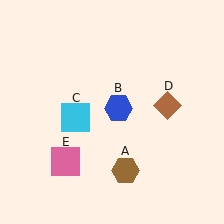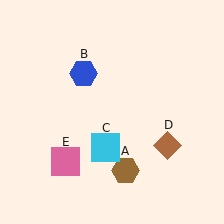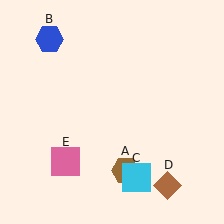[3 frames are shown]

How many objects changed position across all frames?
3 objects changed position: blue hexagon (object B), cyan square (object C), brown diamond (object D).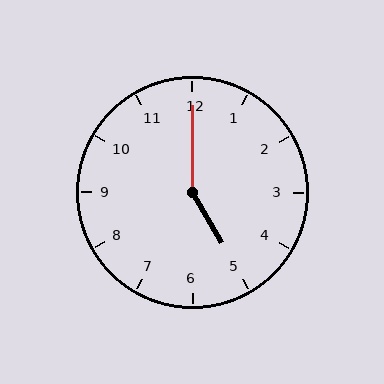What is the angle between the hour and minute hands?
Approximately 150 degrees.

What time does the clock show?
5:00.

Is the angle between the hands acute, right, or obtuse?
It is obtuse.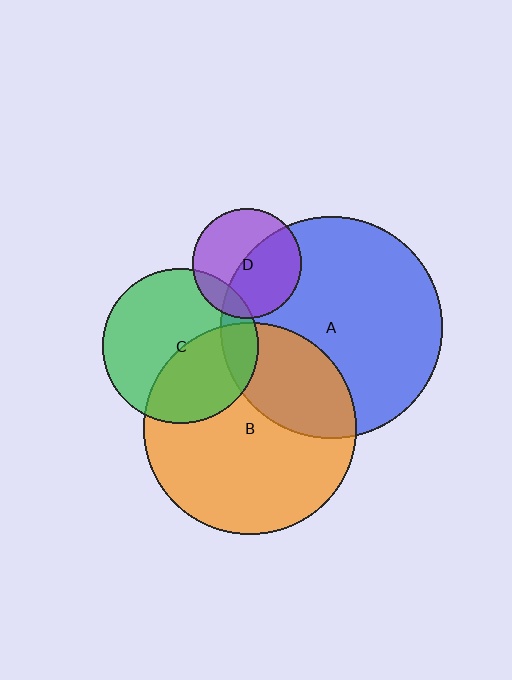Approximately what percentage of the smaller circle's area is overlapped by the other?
Approximately 15%.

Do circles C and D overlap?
Yes.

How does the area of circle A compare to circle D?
Approximately 4.1 times.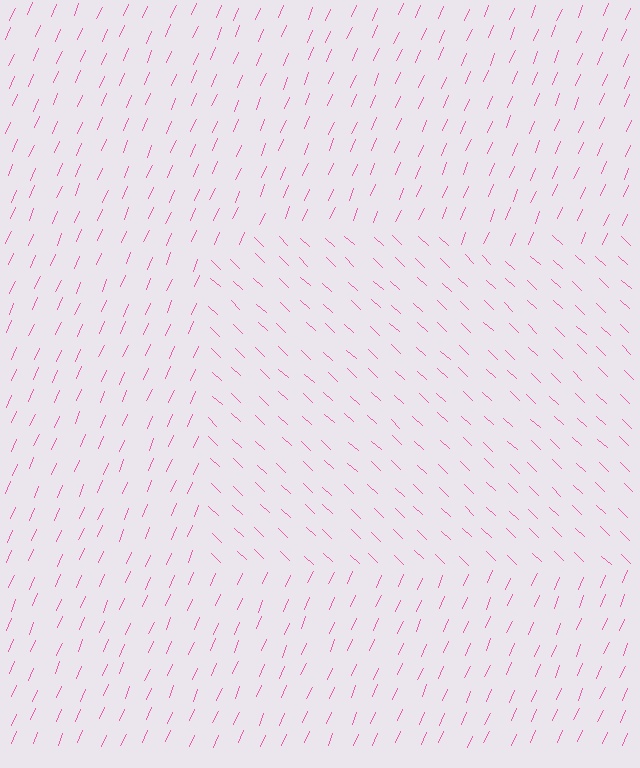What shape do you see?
I see a rectangle.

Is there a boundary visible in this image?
Yes, there is a texture boundary formed by a change in line orientation.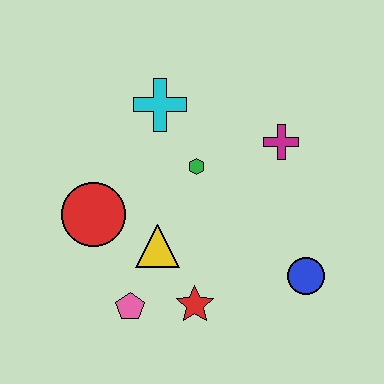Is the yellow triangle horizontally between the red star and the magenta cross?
No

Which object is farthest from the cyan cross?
The blue circle is farthest from the cyan cross.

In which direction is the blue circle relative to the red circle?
The blue circle is to the right of the red circle.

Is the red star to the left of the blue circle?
Yes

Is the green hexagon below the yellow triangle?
No